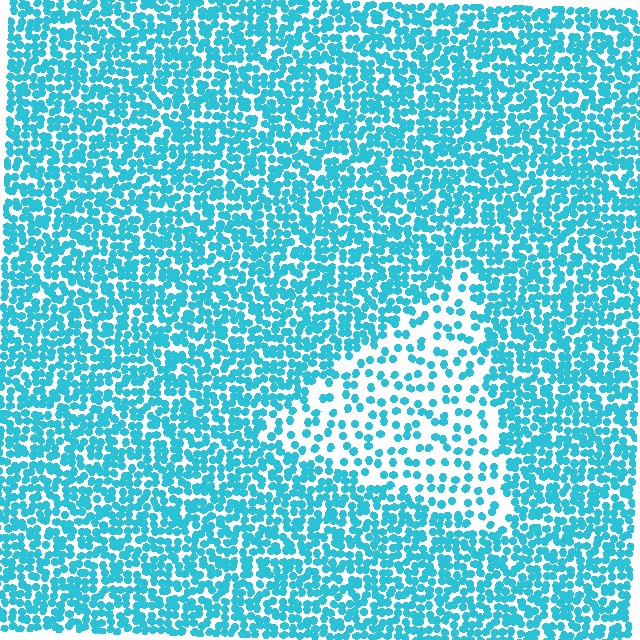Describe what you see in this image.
The image contains small cyan elements arranged at two different densities. A triangle-shaped region is visible where the elements are less densely packed than the surrounding area.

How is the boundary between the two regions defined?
The boundary is defined by a change in element density (approximately 2.4x ratio). All elements are the same color, size, and shape.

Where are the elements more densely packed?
The elements are more densely packed outside the triangle boundary.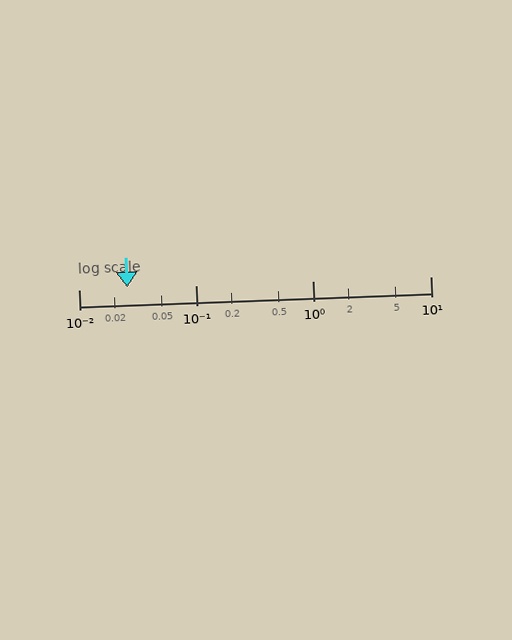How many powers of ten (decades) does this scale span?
The scale spans 3 decades, from 0.01 to 10.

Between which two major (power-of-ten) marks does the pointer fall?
The pointer is between 0.01 and 0.1.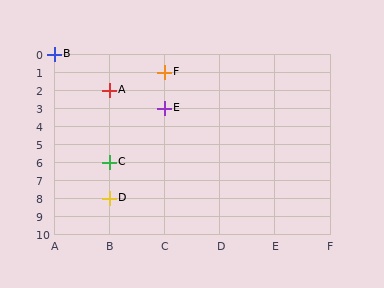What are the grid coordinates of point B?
Point B is at grid coordinates (A, 0).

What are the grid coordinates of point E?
Point E is at grid coordinates (C, 3).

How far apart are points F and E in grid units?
Points F and E are 2 rows apart.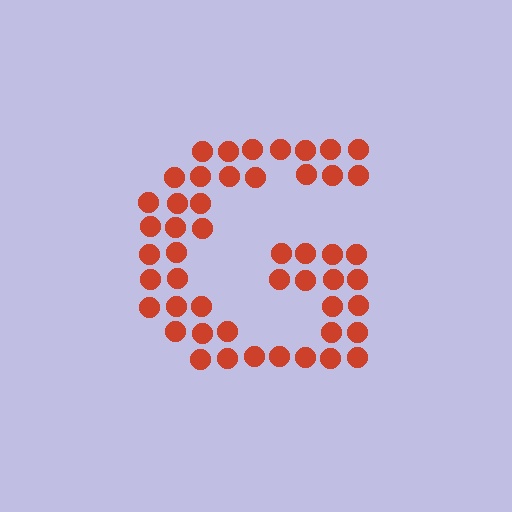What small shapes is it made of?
It is made of small circles.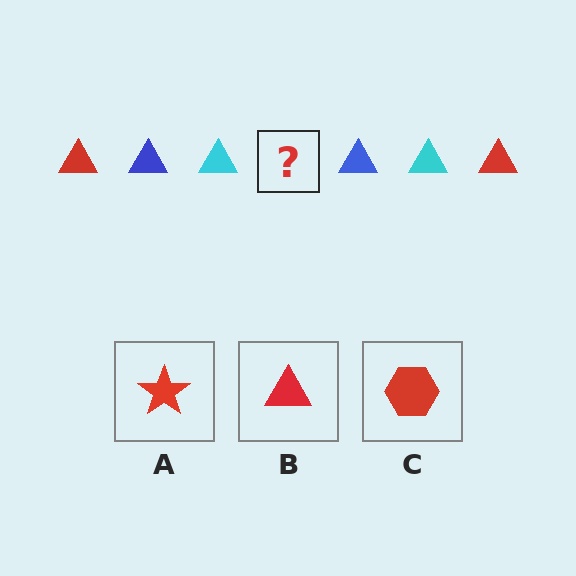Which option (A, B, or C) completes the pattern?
B.